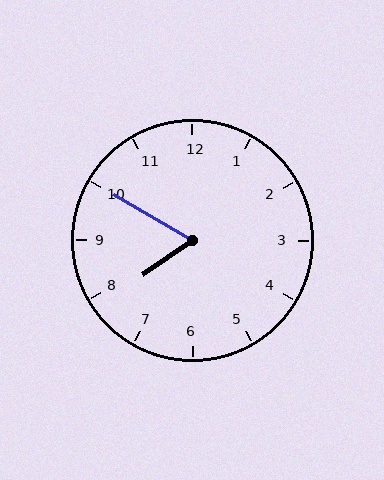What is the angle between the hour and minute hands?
Approximately 65 degrees.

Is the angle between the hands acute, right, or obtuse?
It is acute.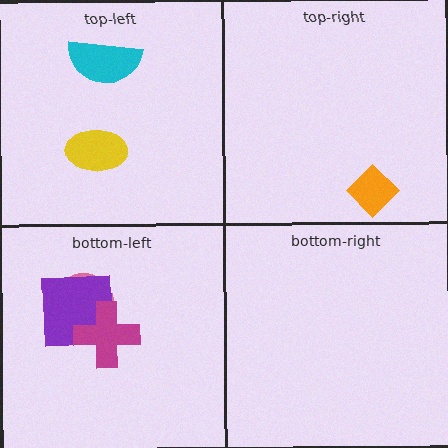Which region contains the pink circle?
The bottom-left region.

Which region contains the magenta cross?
The bottom-left region.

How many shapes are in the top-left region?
2.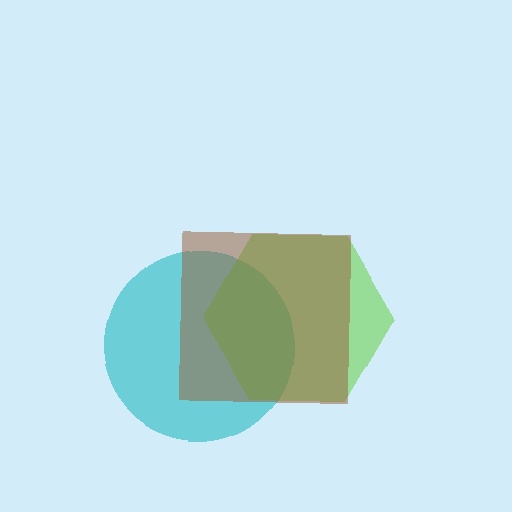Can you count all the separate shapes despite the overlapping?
Yes, there are 3 separate shapes.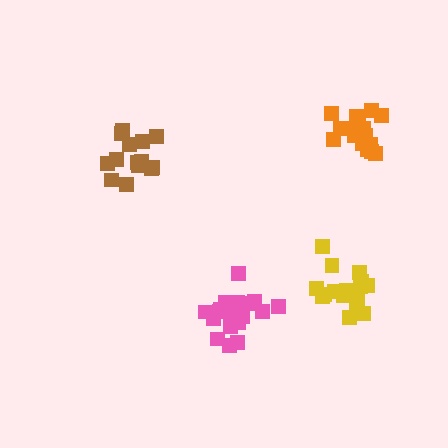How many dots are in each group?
Group 1: 14 dots, Group 2: 19 dots, Group 3: 18 dots, Group 4: 19 dots (70 total).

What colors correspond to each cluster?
The clusters are colored: brown, yellow, orange, pink.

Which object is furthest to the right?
The orange cluster is rightmost.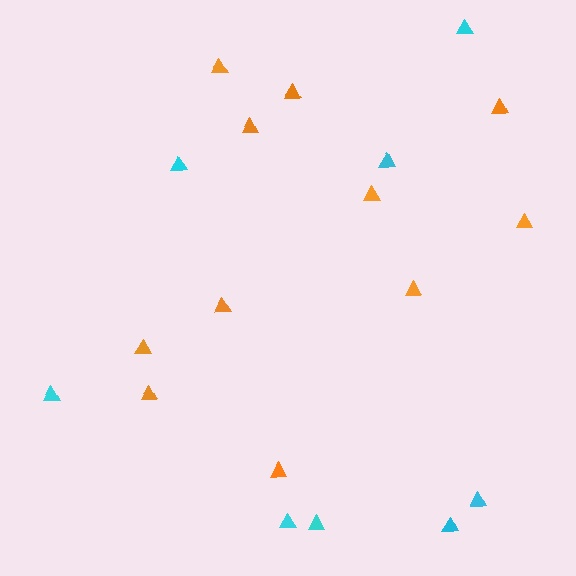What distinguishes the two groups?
There are 2 groups: one group of orange triangles (11) and one group of cyan triangles (8).